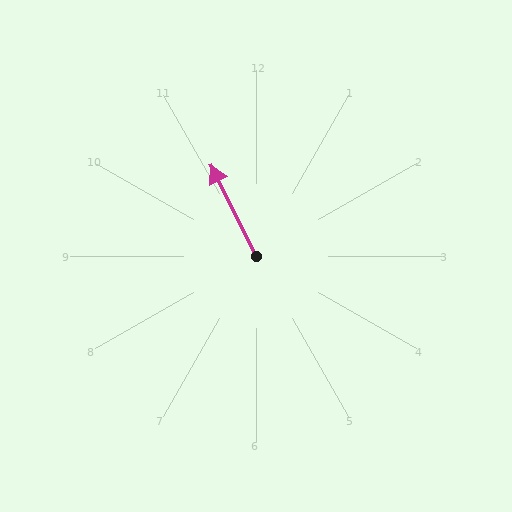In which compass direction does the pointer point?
Northwest.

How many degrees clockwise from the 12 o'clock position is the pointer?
Approximately 334 degrees.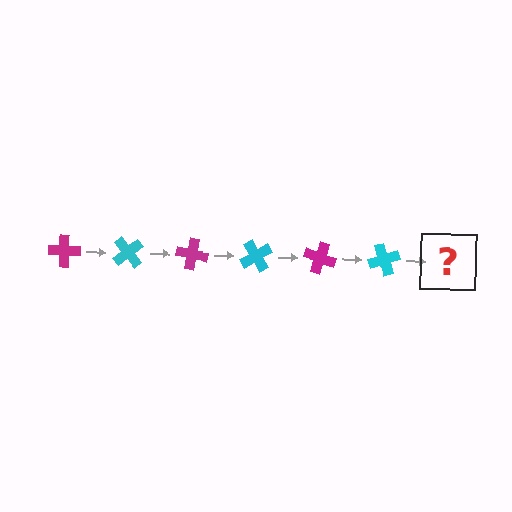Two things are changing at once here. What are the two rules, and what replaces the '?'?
The two rules are that it rotates 50 degrees each step and the color cycles through magenta and cyan. The '?' should be a magenta cross, rotated 300 degrees from the start.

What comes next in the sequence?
The next element should be a magenta cross, rotated 300 degrees from the start.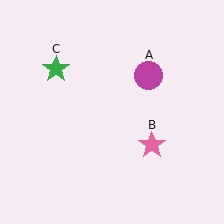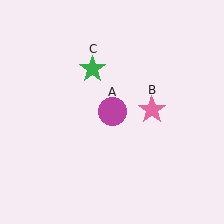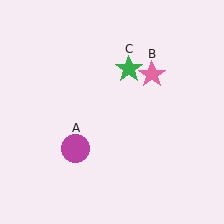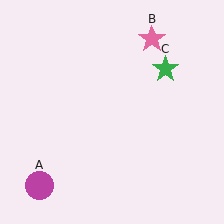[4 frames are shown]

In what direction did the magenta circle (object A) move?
The magenta circle (object A) moved down and to the left.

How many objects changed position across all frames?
3 objects changed position: magenta circle (object A), pink star (object B), green star (object C).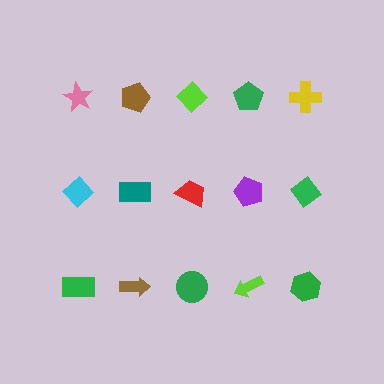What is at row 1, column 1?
A pink star.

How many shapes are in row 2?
5 shapes.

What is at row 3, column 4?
A lime arrow.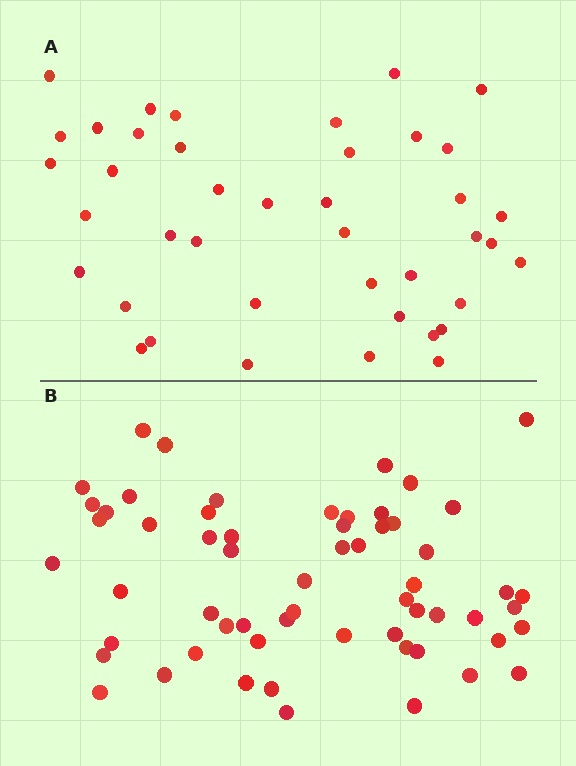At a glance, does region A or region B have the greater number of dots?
Region B (the bottom region) has more dots.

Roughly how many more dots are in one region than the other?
Region B has approximately 20 more dots than region A.